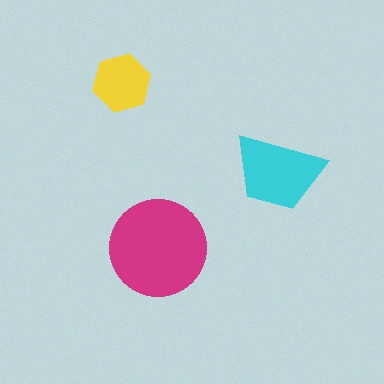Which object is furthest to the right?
The cyan trapezoid is rightmost.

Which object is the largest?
The magenta circle.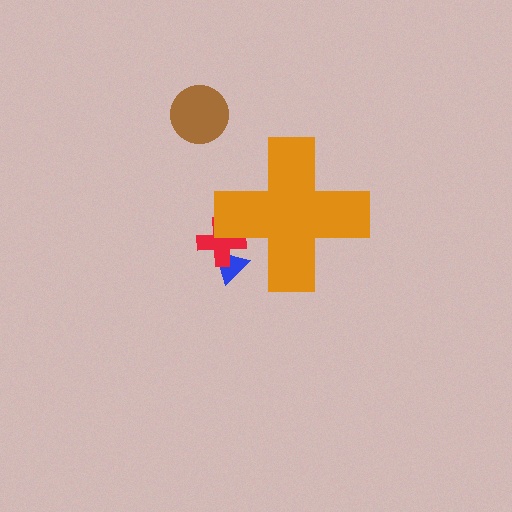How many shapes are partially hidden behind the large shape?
2 shapes are partially hidden.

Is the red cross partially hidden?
Yes, the red cross is partially hidden behind the orange cross.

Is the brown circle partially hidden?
No, the brown circle is fully visible.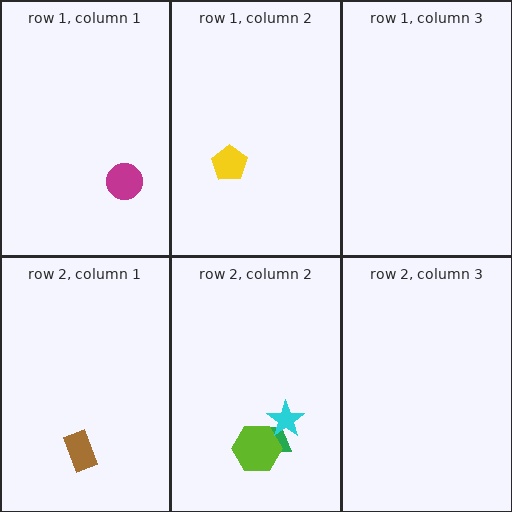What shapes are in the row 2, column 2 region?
The green trapezoid, the lime hexagon, the cyan star.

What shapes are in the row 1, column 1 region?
The magenta circle.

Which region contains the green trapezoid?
The row 2, column 2 region.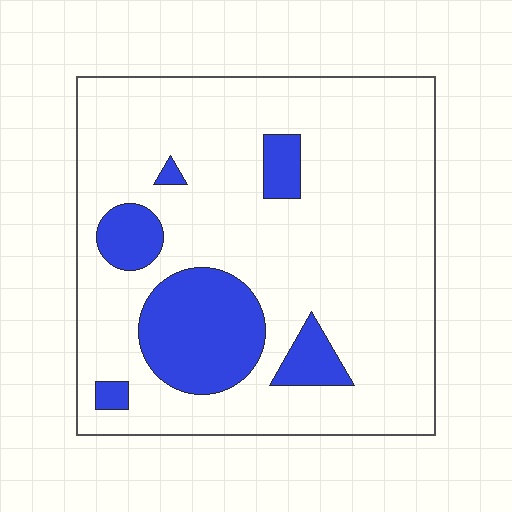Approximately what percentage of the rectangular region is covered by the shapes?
Approximately 20%.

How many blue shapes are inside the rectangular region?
6.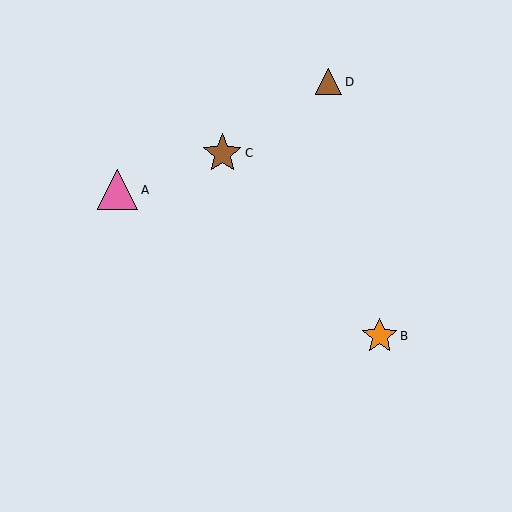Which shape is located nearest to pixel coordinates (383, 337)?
The orange star (labeled B) at (380, 336) is nearest to that location.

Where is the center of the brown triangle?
The center of the brown triangle is at (329, 82).